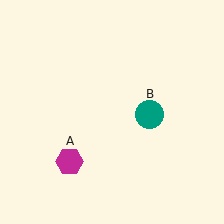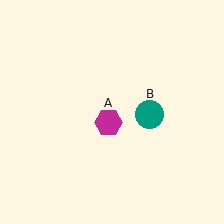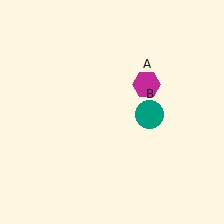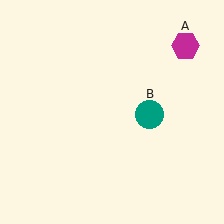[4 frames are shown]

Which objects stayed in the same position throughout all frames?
Teal circle (object B) remained stationary.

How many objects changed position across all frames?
1 object changed position: magenta hexagon (object A).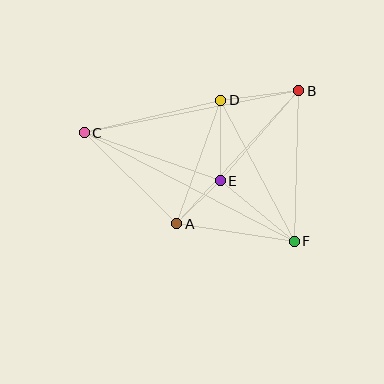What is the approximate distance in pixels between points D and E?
The distance between D and E is approximately 81 pixels.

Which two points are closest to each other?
Points A and E are closest to each other.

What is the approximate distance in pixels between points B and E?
The distance between B and E is approximately 119 pixels.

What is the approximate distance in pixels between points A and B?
The distance between A and B is approximately 180 pixels.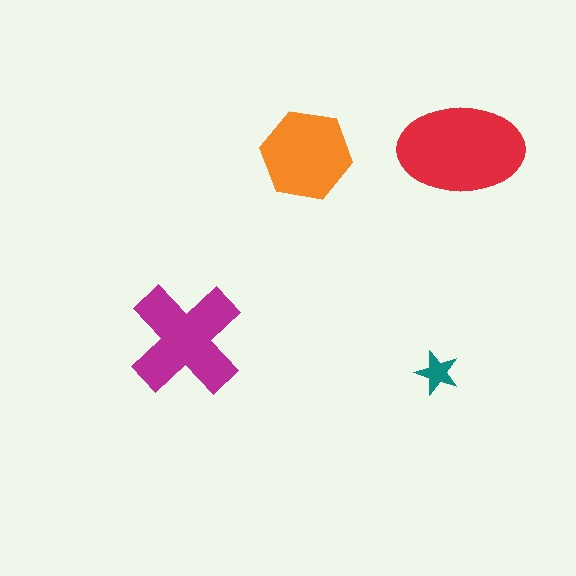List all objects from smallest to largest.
The teal star, the orange hexagon, the magenta cross, the red ellipse.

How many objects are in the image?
There are 4 objects in the image.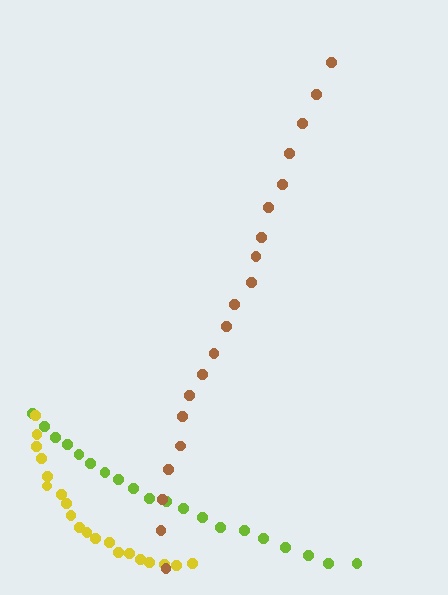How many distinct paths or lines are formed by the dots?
There are 3 distinct paths.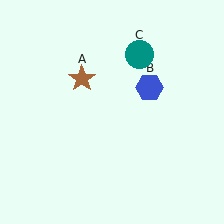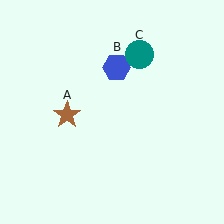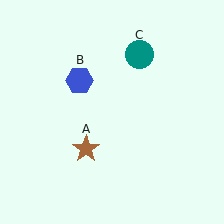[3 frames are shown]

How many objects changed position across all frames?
2 objects changed position: brown star (object A), blue hexagon (object B).